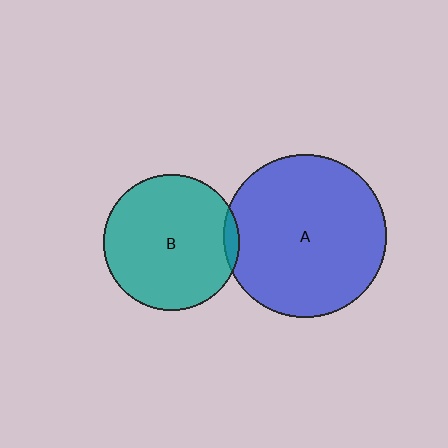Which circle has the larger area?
Circle A (blue).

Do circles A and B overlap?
Yes.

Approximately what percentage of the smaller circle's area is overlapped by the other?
Approximately 5%.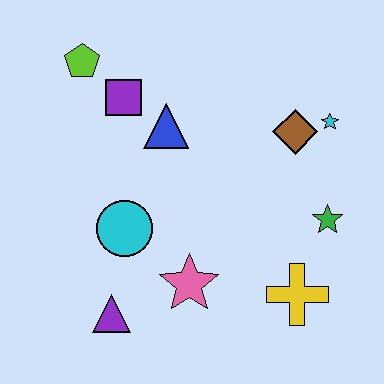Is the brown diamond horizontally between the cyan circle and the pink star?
No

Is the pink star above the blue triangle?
No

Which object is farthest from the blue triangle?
The yellow cross is farthest from the blue triangle.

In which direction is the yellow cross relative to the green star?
The yellow cross is below the green star.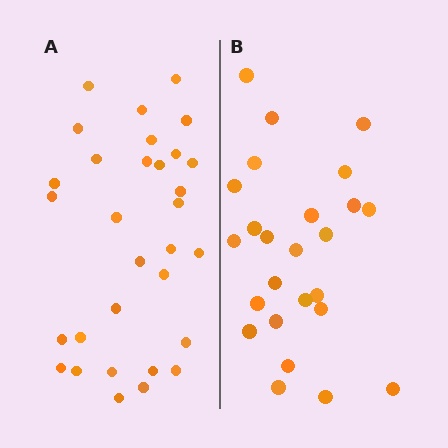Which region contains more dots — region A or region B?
Region A (the left region) has more dots.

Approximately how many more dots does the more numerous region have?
Region A has about 6 more dots than region B.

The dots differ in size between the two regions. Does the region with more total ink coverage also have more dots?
No. Region B has more total ink coverage because its dots are larger, but region A actually contains more individual dots. Total area can be misleading — the number of items is what matters here.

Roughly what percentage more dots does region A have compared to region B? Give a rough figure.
About 25% more.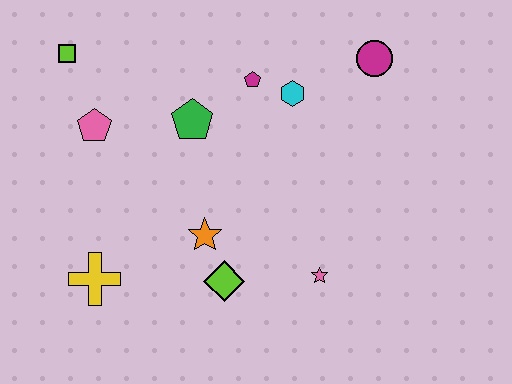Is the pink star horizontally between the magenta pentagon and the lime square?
No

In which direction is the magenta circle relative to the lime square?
The magenta circle is to the right of the lime square.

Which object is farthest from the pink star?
The lime square is farthest from the pink star.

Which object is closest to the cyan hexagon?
The magenta pentagon is closest to the cyan hexagon.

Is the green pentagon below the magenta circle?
Yes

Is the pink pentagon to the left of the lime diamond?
Yes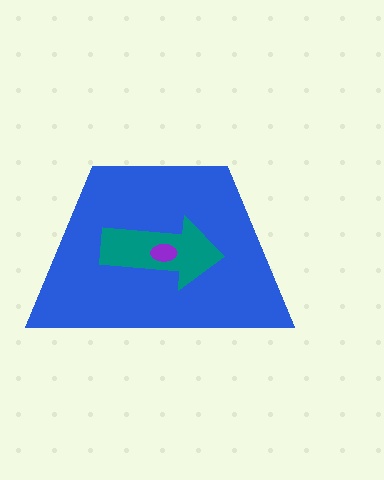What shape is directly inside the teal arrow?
The purple ellipse.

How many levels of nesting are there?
3.